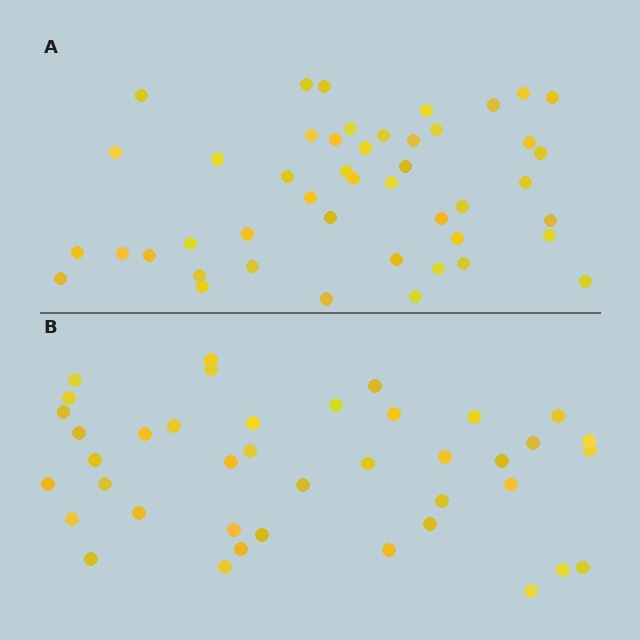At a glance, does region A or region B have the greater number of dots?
Region A (the top region) has more dots.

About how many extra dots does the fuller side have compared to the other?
Region A has about 6 more dots than region B.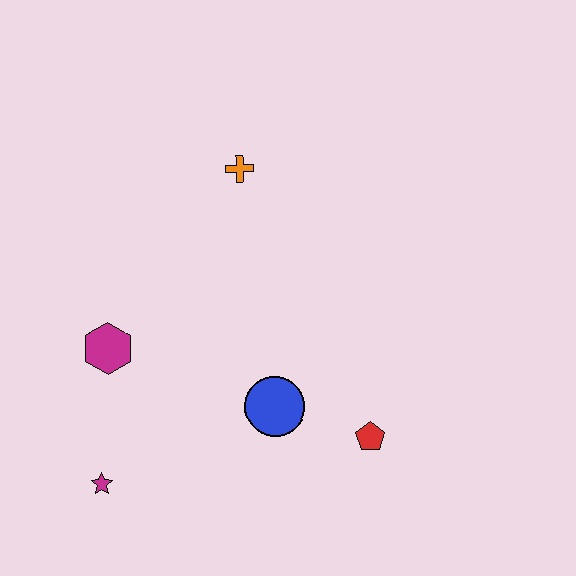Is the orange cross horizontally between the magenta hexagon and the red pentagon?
Yes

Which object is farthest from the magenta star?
The orange cross is farthest from the magenta star.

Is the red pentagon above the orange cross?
No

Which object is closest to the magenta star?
The magenta hexagon is closest to the magenta star.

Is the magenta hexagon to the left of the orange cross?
Yes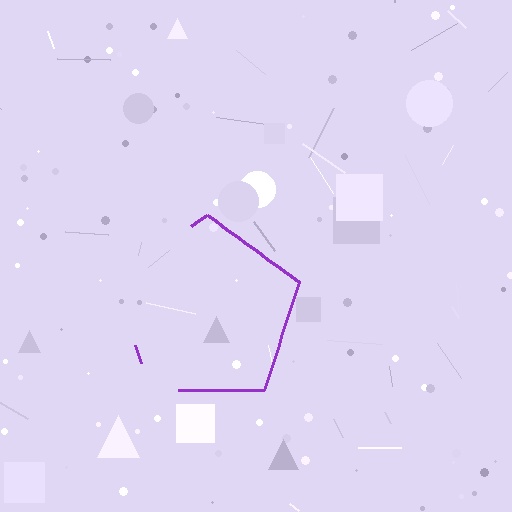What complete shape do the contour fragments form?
The contour fragments form a pentagon.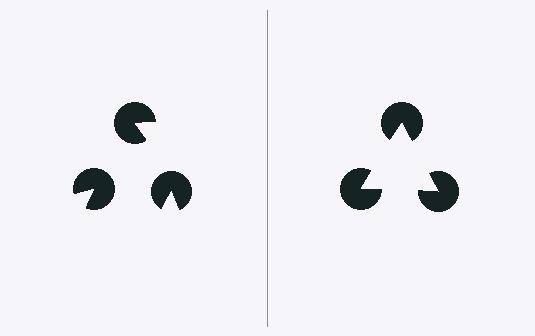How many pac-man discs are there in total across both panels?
6 — 3 on each side.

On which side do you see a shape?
An illusory triangle appears on the right side. On the left side the wedge cuts are rotated, so no coherent shape forms.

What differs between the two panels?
The pac-man discs are positioned identically on both sides; only the wedge orientations differ. On the right they align to a triangle; on the left they are misaligned.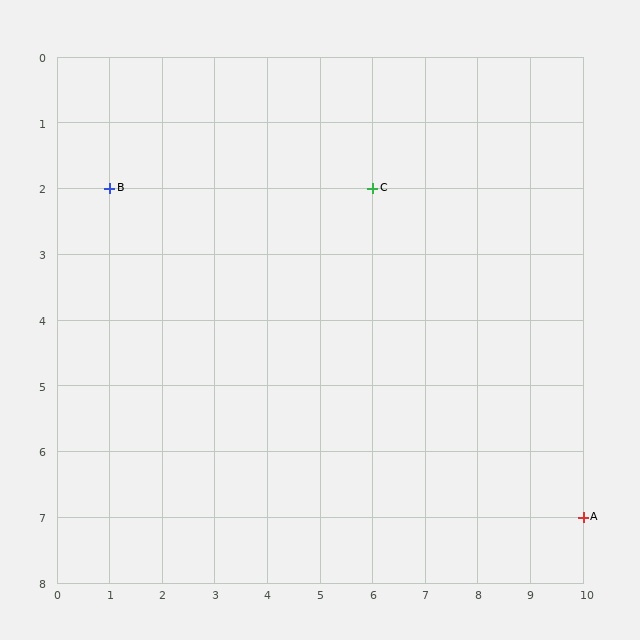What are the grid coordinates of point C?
Point C is at grid coordinates (6, 2).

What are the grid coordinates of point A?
Point A is at grid coordinates (10, 7).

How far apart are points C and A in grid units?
Points C and A are 4 columns and 5 rows apart (about 6.4 grid units diagonally).